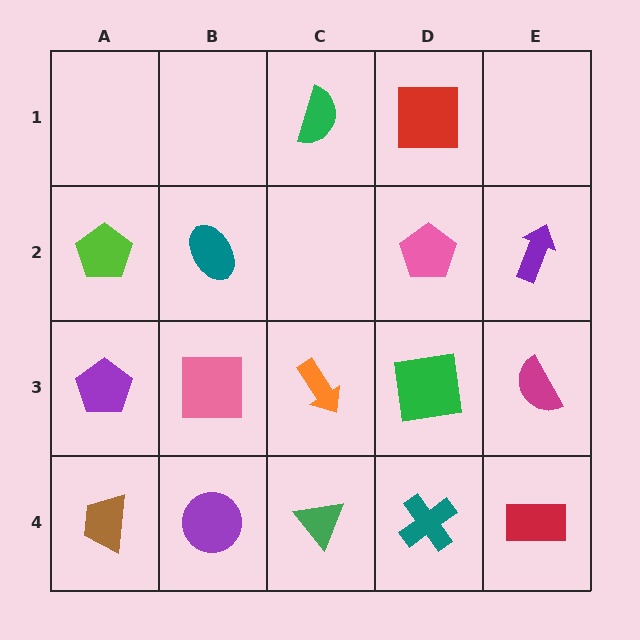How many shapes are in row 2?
4 shapes.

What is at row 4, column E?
A red rectangle.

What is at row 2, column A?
A lime pentagon.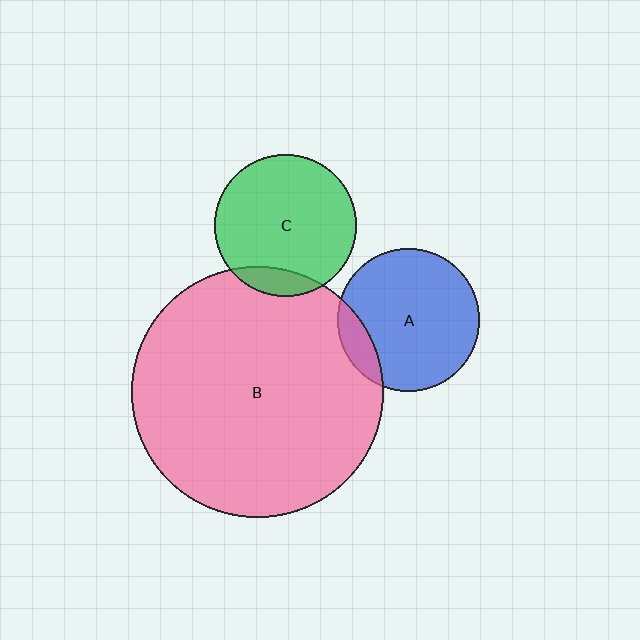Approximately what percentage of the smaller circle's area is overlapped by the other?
Approximately 10%.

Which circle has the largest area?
Circle B (pink).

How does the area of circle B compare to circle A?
Approximately 3.1 times.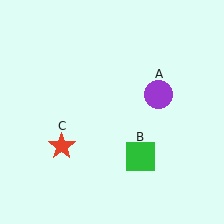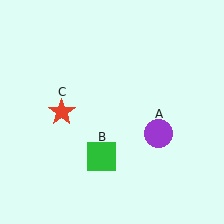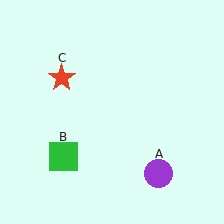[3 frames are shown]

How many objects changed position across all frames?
3 objects changed position: purple circle (object A), green square (object B), red star (object C).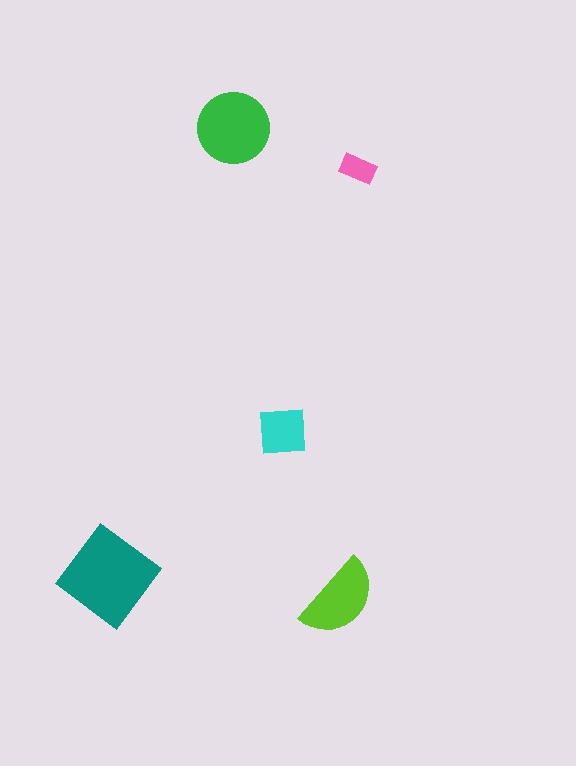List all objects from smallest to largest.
The pink rectangle, the cyan square, the lime semicircle, the green circle, the teal diamond.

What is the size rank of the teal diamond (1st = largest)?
1st.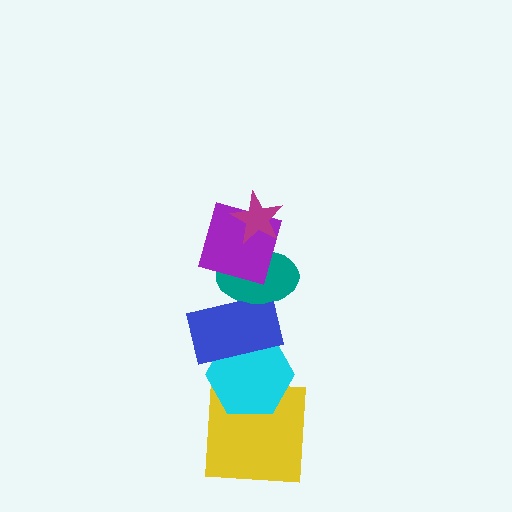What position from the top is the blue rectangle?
The blue rectangle is 4th from the top.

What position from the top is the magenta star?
The magenta star is 1st from the top.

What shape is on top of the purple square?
The magenta star is on top of the purple square.